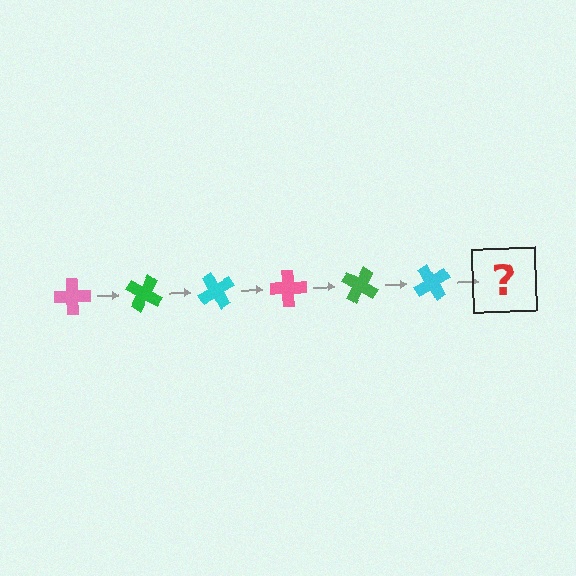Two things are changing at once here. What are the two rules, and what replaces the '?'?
The two rules are that it rotates 30 degrees each step and the color cycles through pink, green, and cyan. The '?' should be a pink cross, rotated 180 degrees from the start.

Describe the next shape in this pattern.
It should be a pink cross, rotated 180 degrees from the start.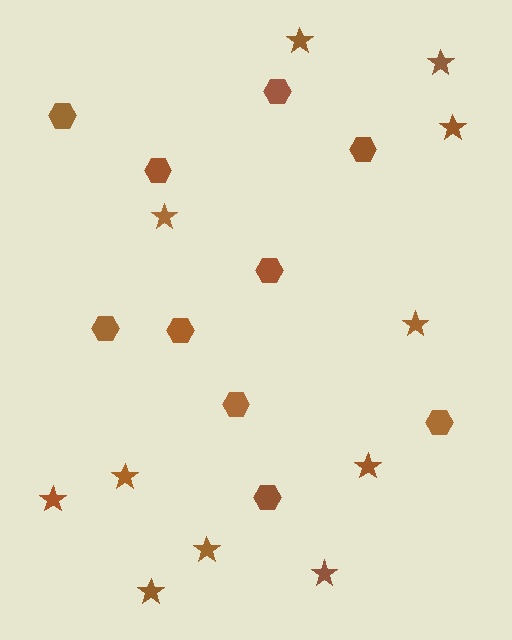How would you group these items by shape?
There are 2 groups: one group of stars (11) and one group of hexagons (10).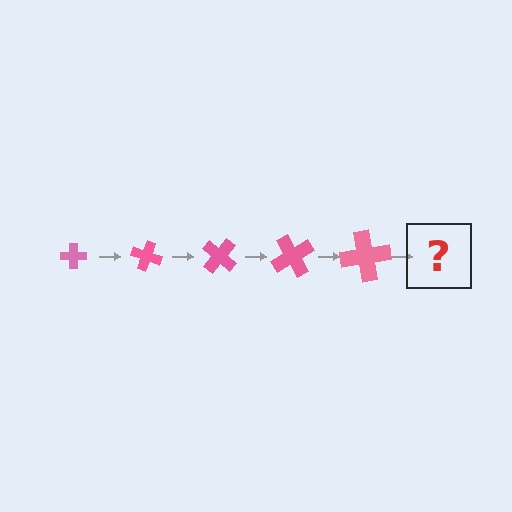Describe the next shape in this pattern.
It should be a cross, larger than the previous one and rotated 100 degrees from the start.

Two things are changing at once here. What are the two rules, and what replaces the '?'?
The two rules are that the cross grows larger each step and it rotates 20 degrees each step. The '?' should be a cross, larger than the previous one and rotated 100 degrees from the start.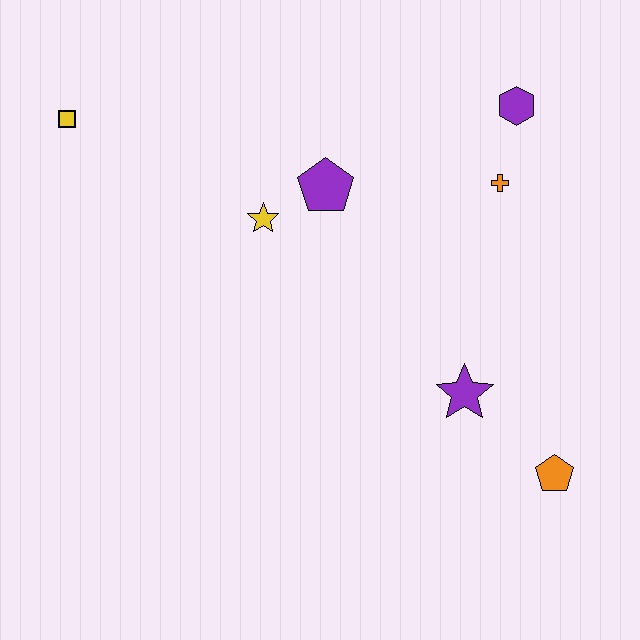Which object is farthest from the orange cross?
The yellow square is farthest from the orange cross.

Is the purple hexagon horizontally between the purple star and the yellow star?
No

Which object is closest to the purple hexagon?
The orange cross is closest to the purple hexagon.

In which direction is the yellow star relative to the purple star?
The yellow star is to the left of the purple star.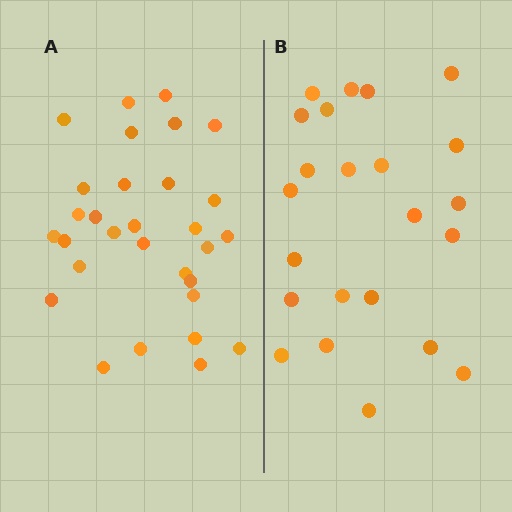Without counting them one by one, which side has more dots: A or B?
Region A (the left region) has more dots.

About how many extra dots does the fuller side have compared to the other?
Region A has roughly 8 or so more dots than region B.